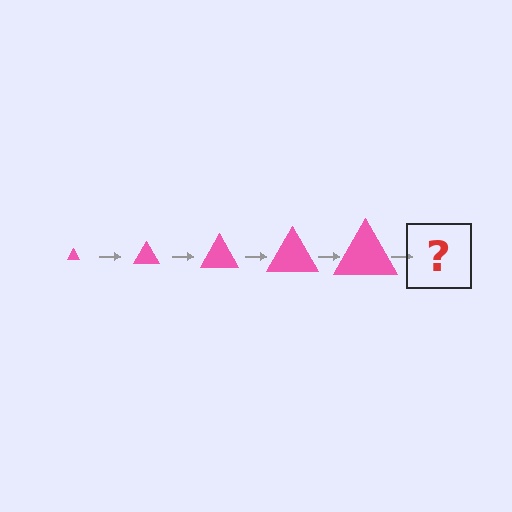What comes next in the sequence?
The next element should be a pink triangle, larger than the previous one.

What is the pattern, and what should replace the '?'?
The pattern is that the triangle gets progressively larger each step. The '?' should be a pink triangle, larger than the previous one.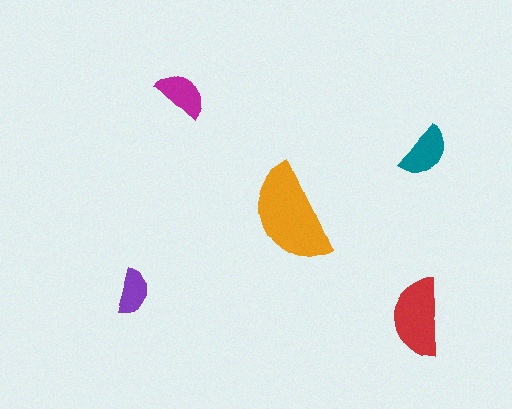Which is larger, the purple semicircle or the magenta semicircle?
The magenta one.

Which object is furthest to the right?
The teal semicircle is rightmost.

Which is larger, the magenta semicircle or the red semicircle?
The red one.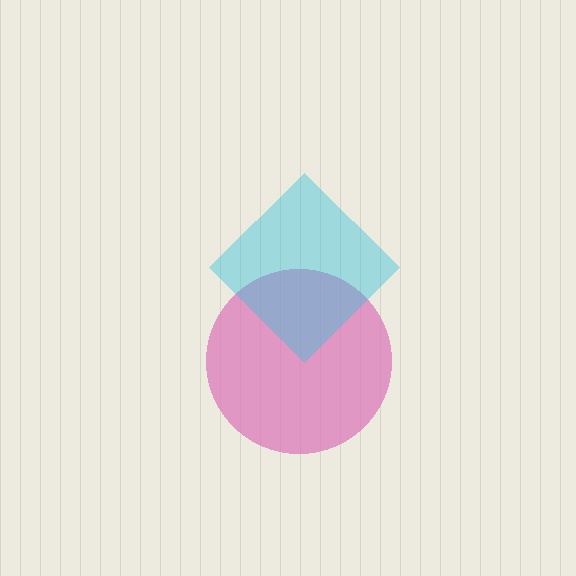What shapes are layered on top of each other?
The layered shapes are: a pink circle, a cyan diamond.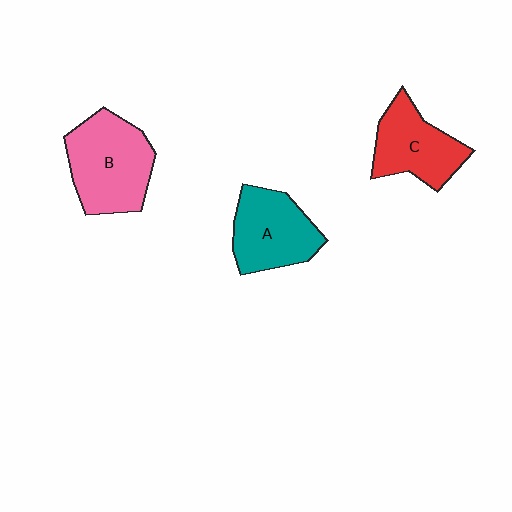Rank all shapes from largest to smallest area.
From largest to smallest: B (pink), A (teal), C (red).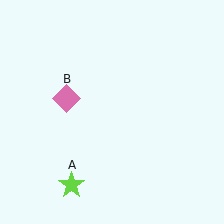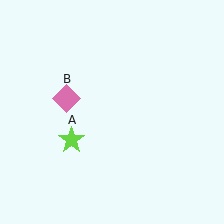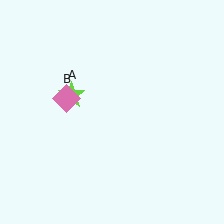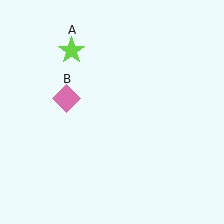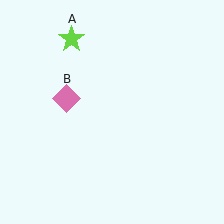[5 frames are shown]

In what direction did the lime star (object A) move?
The lime star (object A) moved up.